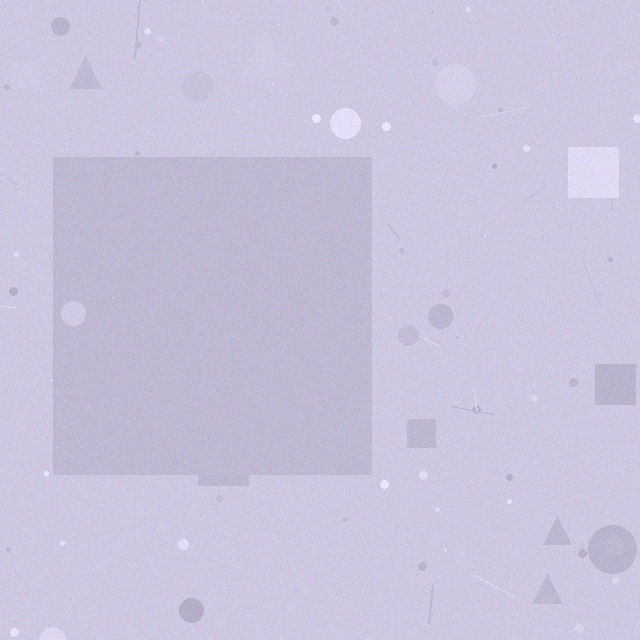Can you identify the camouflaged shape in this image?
The camouflaged shape is a square.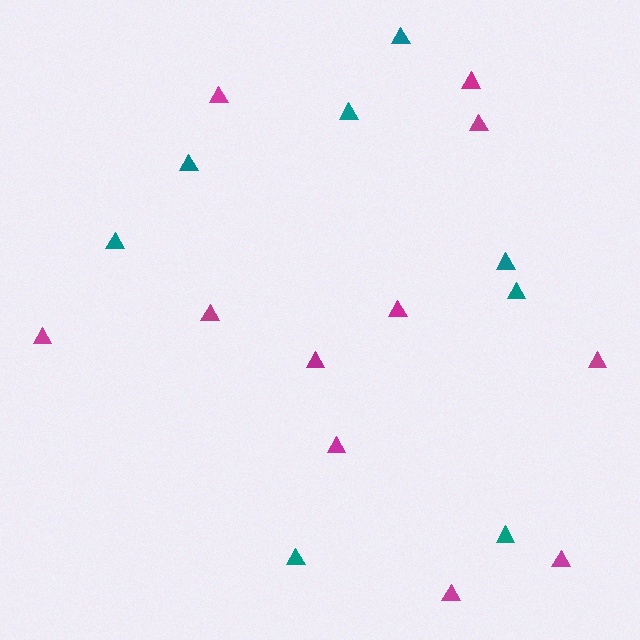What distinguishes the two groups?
There are 2 groups: one group of magenta triangles (11) and one group of teal triangles (8).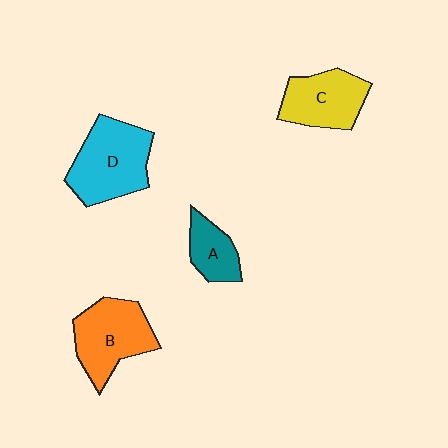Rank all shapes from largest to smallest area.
From largest to smallest: D (cyan), B (orange), C (yellow), A (teal).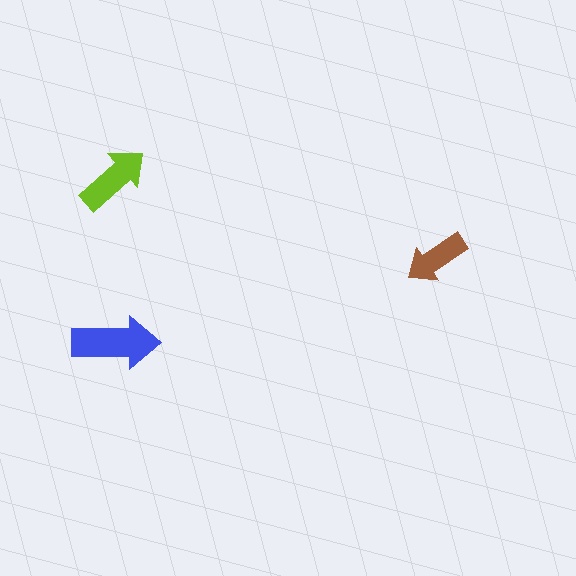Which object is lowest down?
The blue arrow is bottommost.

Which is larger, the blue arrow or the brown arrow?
The blue one.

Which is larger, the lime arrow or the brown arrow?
The lime one.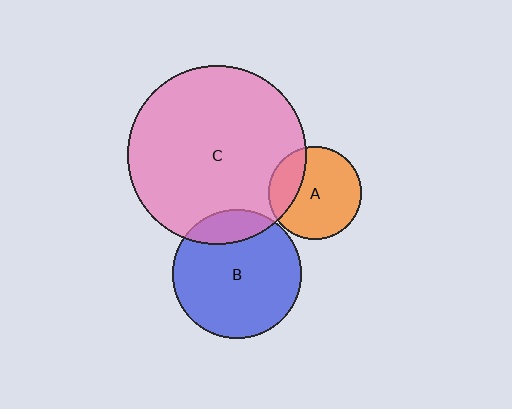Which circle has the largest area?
Circle C (pink).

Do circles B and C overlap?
Yes.